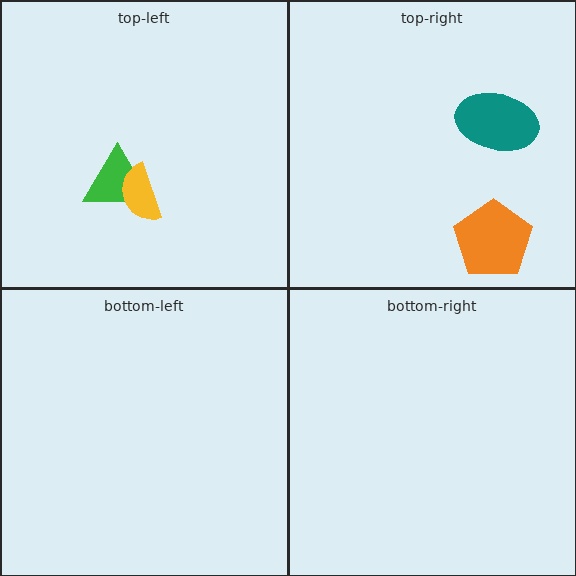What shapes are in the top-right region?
The orange pentagon, the teal ellipse.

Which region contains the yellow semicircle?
The top-left region.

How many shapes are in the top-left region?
2.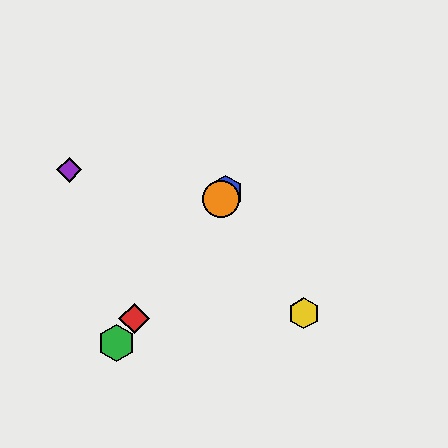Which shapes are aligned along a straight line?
The red diamond, the blue hexagon, the green hexagon, the orange circle are aligned along a straight line.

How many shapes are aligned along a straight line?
4 shapes (the red diamond, the blue hexagon, the green hexagon, the orange circle) are aligned along a straight line.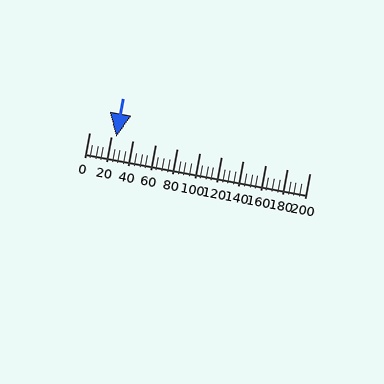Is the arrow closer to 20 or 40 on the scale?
The arrow is closer to 20.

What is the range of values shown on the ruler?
The ruler shows values from 0 to 200.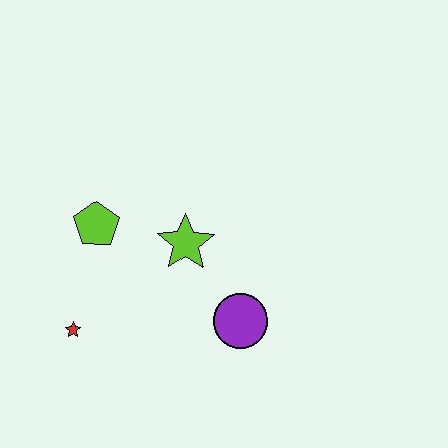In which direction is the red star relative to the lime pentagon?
The red star is below the lime pentagon.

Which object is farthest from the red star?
The purple circle is farthest from the red star.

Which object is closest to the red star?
The lime pentagon is closest to the red star.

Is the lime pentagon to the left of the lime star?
Yes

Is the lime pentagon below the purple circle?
No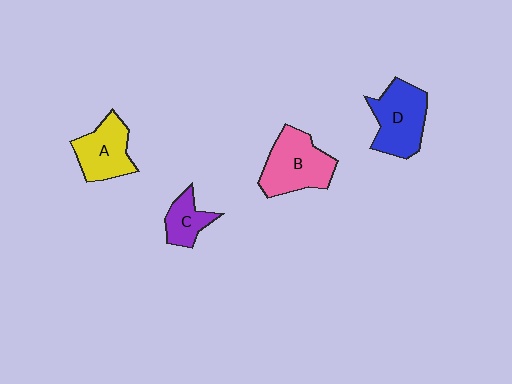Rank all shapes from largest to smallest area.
From largest to smallest: B (pink), D (blue), A (yellow), C (purple).